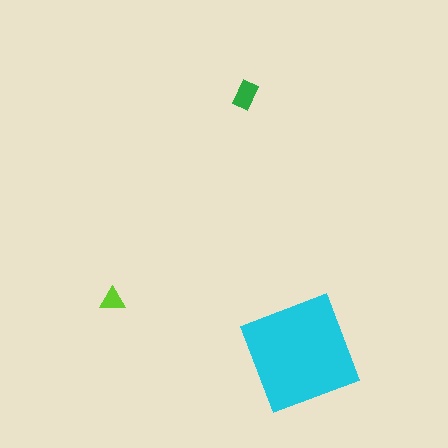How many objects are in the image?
There are 3 objects in the image.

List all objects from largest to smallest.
The cyan square, the green rectangle, the lime triangle.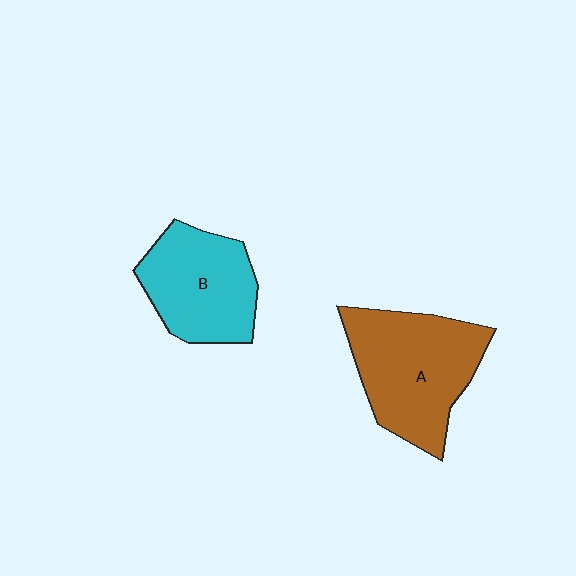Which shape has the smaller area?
Shape B (cyan).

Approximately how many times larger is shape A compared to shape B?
Approximately 1.3 times.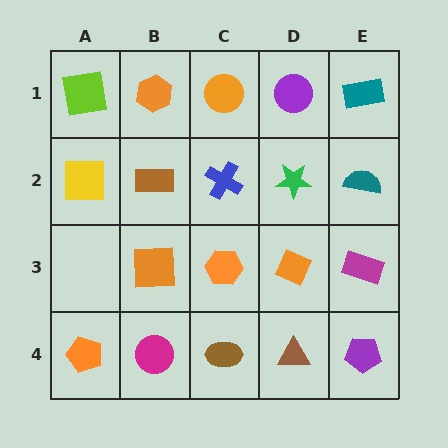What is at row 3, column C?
An orange hexagon.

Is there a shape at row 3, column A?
No, that cell is empty.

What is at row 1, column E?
A teal rectangle.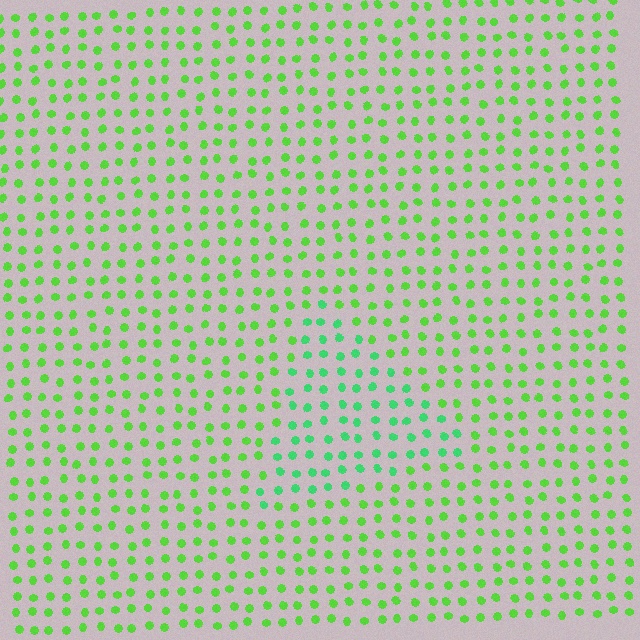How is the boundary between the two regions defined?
The boundary is defined purely by a slight shift in hue (about 31 degrees). Spacing, size, and orientation are identical on both sides.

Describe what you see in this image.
The image is filled with small lime elements in a uniform arrangement. A triangle-shaped region is visible where the elements are tinted to a slightly different hue, forming a subtle color boundary.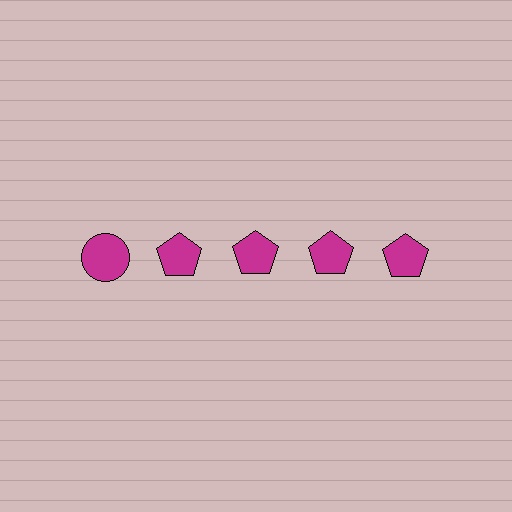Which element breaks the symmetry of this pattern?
The magenta circle in the top row, leftmost column breaks the symmetry. All other shapes are magenta pentagons.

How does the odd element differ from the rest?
It has a different shape: circle instead of pentagon.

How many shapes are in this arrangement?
There are 5 shapes arranged in a grid pattern.